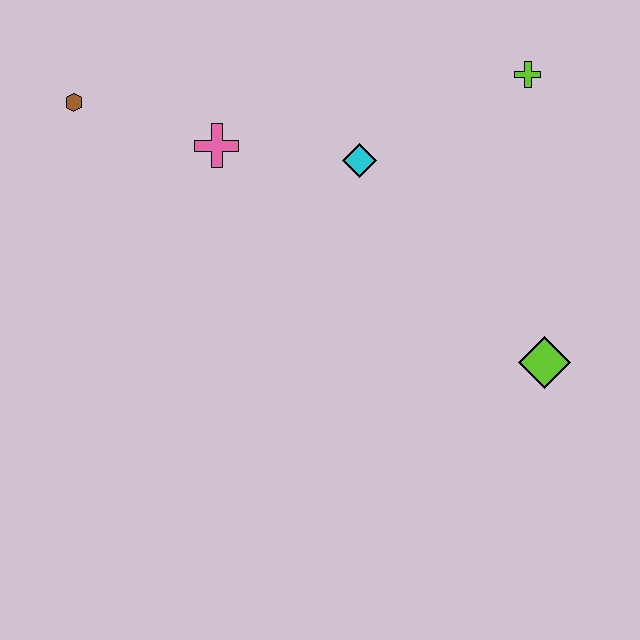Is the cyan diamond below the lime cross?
Yes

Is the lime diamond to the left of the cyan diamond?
No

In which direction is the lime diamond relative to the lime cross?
The lime diamond is below the lime cross.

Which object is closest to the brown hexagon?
The pink cross is closest to the brown hexagon.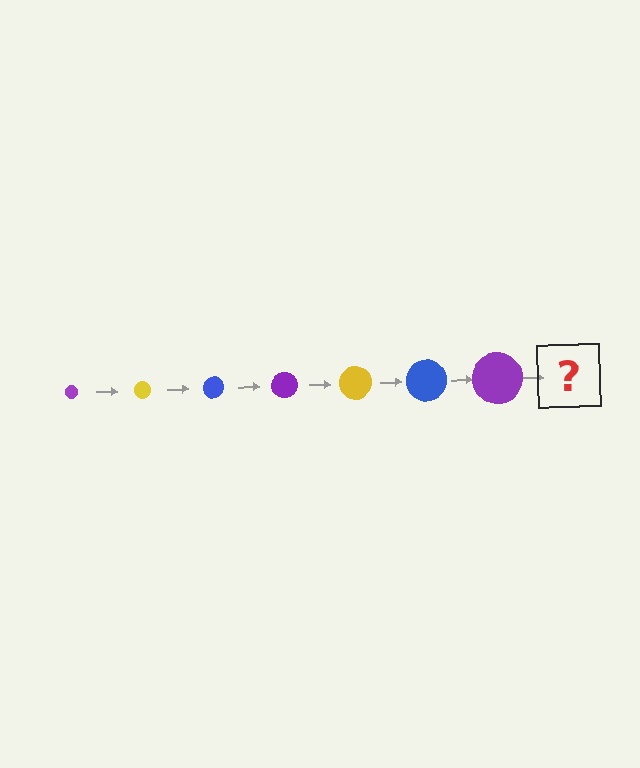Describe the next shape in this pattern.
It should be a yellow circle, larger than the previous one.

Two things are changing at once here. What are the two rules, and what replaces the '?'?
The two rules are that the circle grows larger each step and the color cycles through purple, yellow, and blue. The '?' should be a yellow circle, larger than the previous one.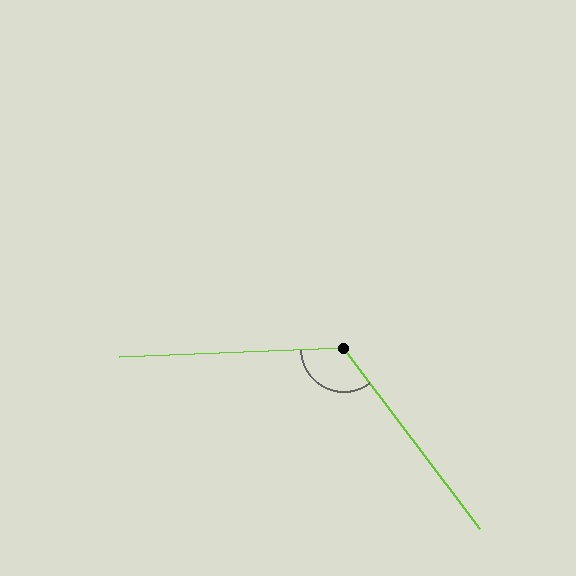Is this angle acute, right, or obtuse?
It is obtuse.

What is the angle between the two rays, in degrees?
Approximately 125 degrees.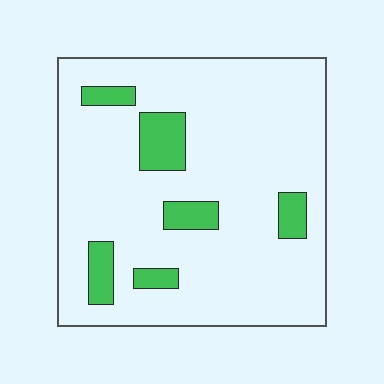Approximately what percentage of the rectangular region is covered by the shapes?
Approximately 15%.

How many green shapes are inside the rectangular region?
6.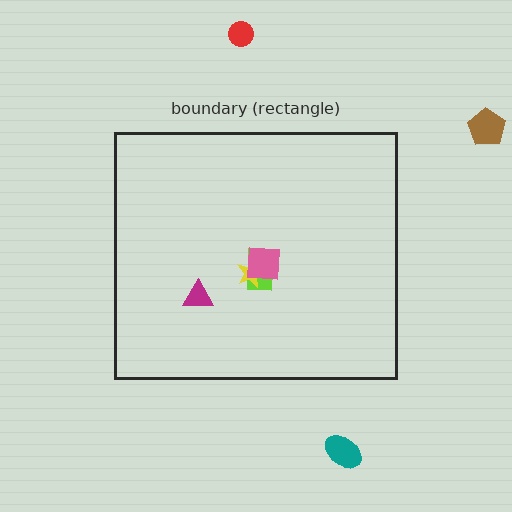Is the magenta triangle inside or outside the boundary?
Inside.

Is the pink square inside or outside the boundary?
Inside.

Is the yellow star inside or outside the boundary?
Inside.